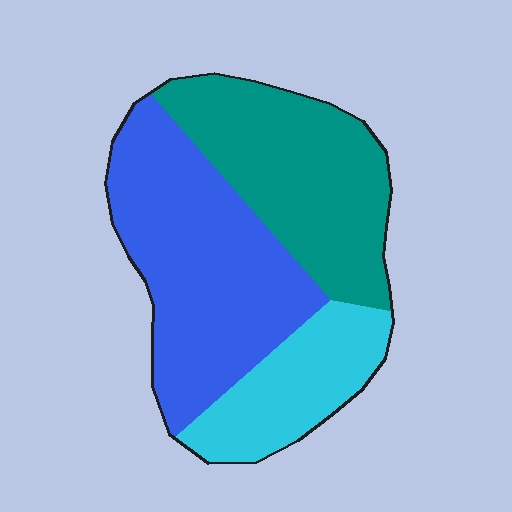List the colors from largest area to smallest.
From largest to smallest: blue, teal, cyan.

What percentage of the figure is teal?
Teal takes up about three eighths (3/8) of the figure.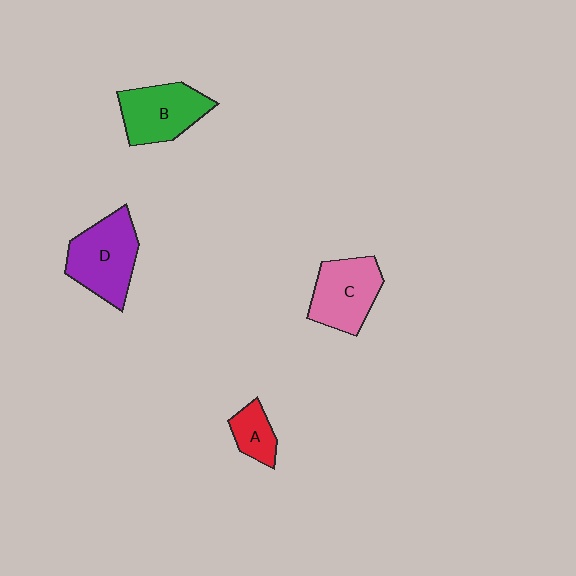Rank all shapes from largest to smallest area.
From largest to smallest: D (purple), B (green), C (pink), A (red).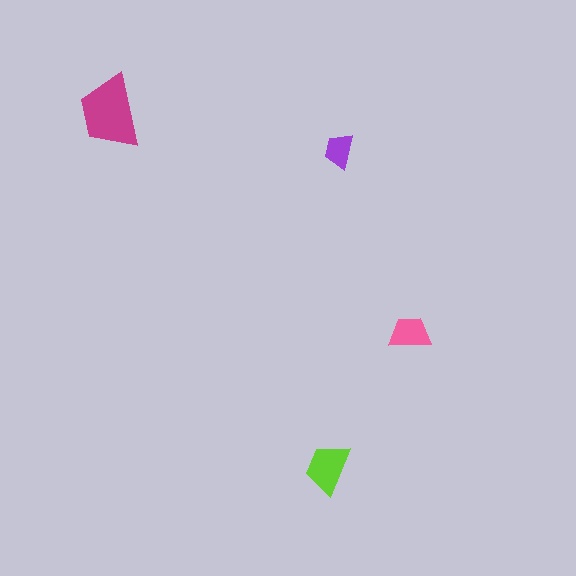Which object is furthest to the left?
The magenta trapezoid is leftmost.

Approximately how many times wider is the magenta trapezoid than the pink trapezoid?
About 1.5 times wider.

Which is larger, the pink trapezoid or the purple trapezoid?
The pink one.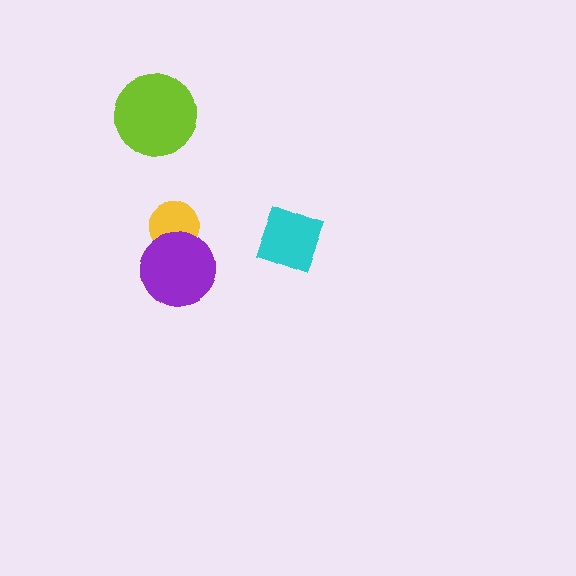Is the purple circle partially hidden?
No, no other shape covers it.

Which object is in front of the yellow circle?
The purple circle is in front of the yellow circle.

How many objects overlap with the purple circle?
1 object overlaps with the purple circle.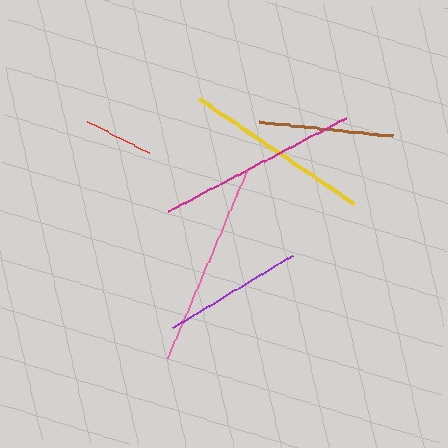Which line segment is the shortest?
The red line is the shortest at approximately 70 pixels.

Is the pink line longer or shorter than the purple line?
The pink line is longer than the purple line.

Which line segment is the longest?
The pink line is the longest at approximately 203 pixels.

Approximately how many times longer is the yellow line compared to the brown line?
The yellow line is approximately 1.4 times the length of the brown line.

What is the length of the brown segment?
The brown segment is approximately 134 pixels long.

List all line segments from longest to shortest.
From longest to shortest: pink, magenta, yellow, purple, brown, red.